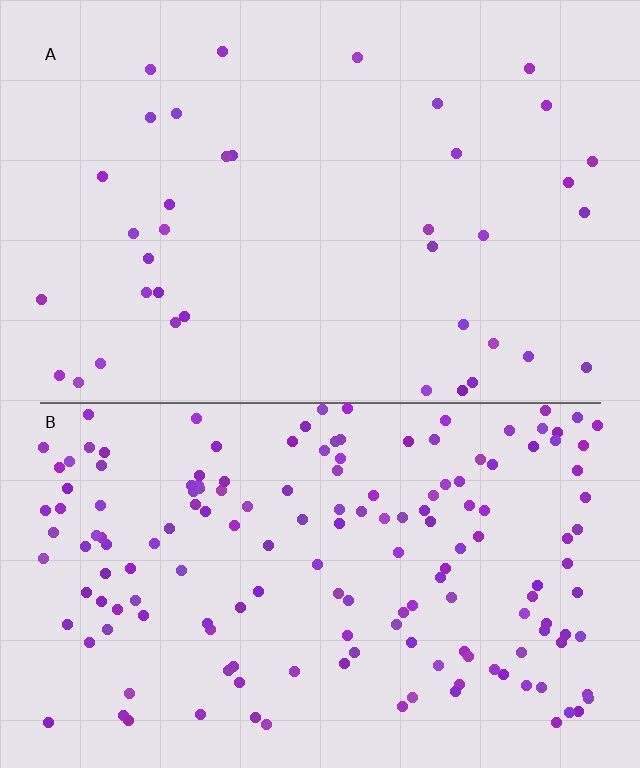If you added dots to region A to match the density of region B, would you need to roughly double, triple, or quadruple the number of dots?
Approximately quadruple.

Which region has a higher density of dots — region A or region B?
B (the bottom).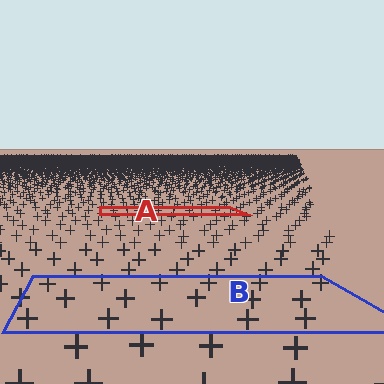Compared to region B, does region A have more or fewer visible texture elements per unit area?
Region A has more texture elements per unit area — they are packed more densely because it is farther away.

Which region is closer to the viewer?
Region B is closer. The texture elements there are larger and more spread out.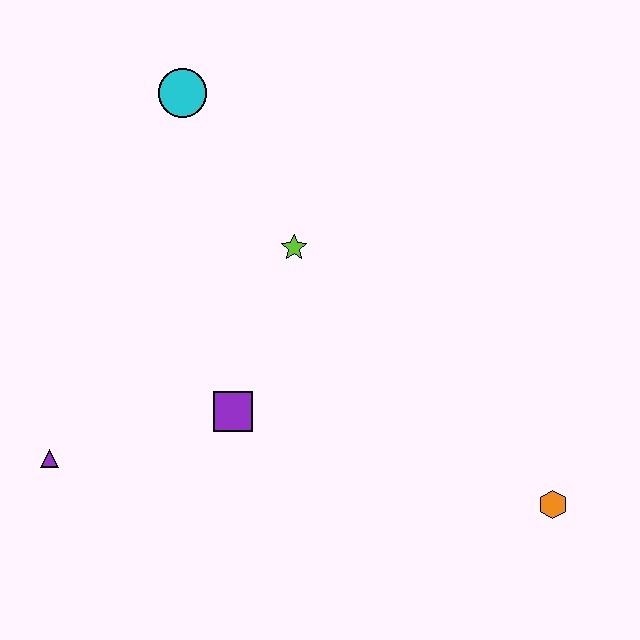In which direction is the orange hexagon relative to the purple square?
The orange hexagon is to the right of the purple square.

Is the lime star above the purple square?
Yes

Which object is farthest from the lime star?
The orange hexagon is farthest from the lime star.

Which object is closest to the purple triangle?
The purple square is closest to the purple triangle.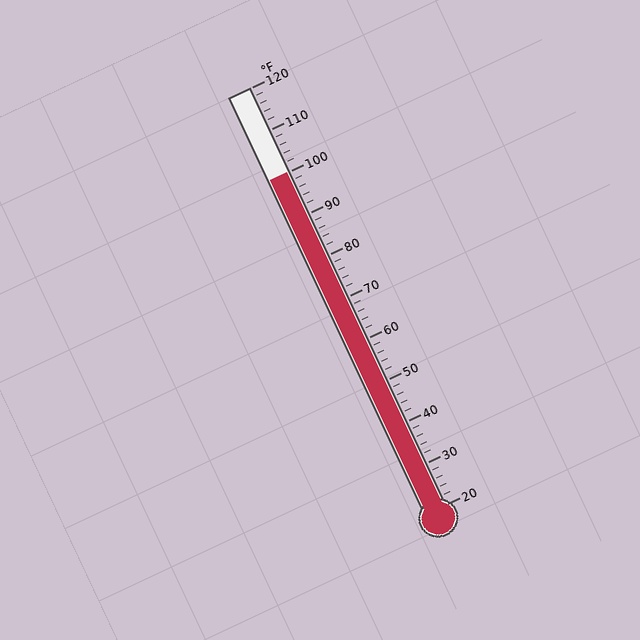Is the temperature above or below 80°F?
The temperature is above 80°F.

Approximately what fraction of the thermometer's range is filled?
The thermometer is filled to approximately 80% of its range.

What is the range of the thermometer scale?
The thermometer scale ranges from 20°F to 120°F.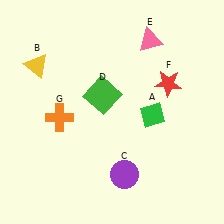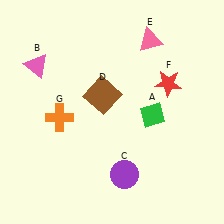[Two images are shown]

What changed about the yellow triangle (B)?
In Image 1, B is yellow. In Image 2, it changed to pink.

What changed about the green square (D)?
In Image 1, D is green. In Image 2, it changed to brown.